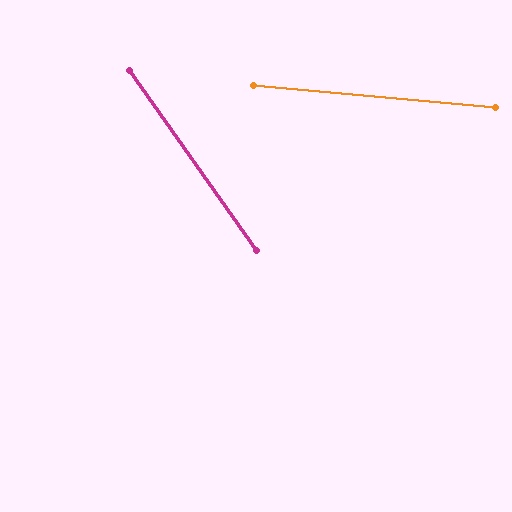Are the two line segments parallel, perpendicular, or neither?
Neither parallel nor perpendicular — they differ by about 50°.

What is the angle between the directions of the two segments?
Approximately 50 degrees.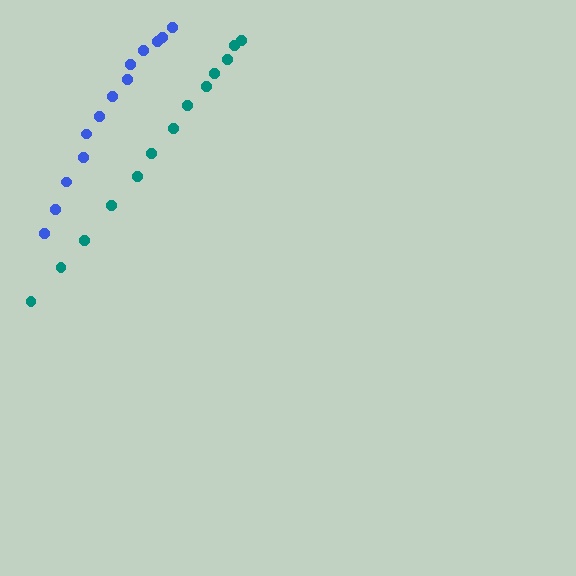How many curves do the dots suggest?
There are 2 distinct paths.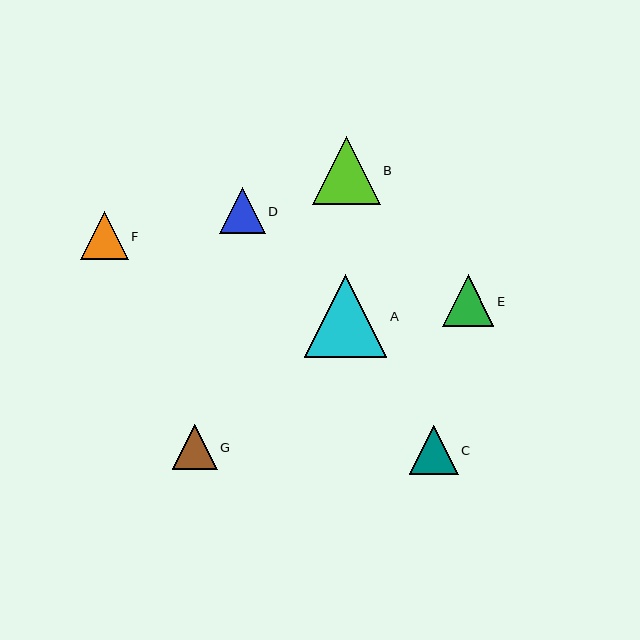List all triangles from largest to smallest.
From largest to smallest: A, B, E, C, F, D, G.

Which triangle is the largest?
Triangle A is the largest with a size of approximately 83 pixels.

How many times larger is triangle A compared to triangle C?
Triangle A is approximately 1.7 times the size of triangle C.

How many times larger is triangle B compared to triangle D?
Triangle B is approximately 1.5 times the size of triangle D.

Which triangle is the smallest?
Triangle G is the smallest with a size of approximately 45 pixels.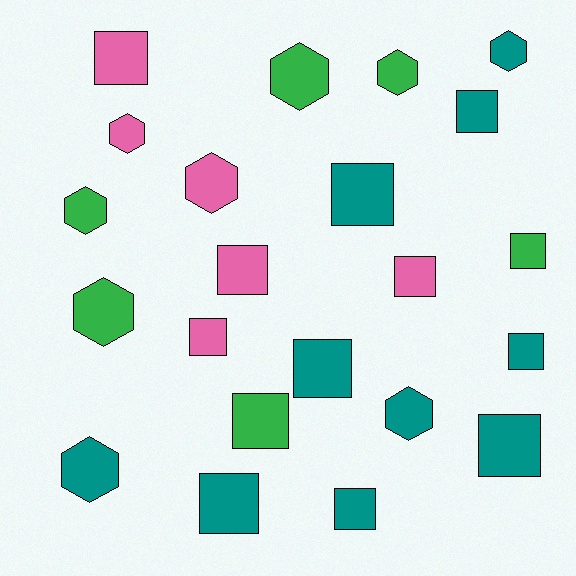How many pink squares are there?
There are 4 pink squares.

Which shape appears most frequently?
Square, with 13 objects.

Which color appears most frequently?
Teal, with 10 objects.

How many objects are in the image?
There are 22 objects.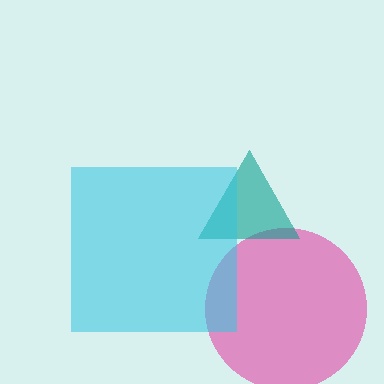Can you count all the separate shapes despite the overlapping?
Yes, there are 3 separate shapes.